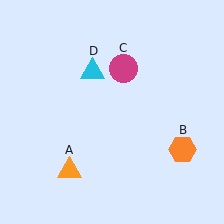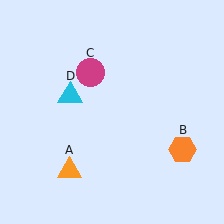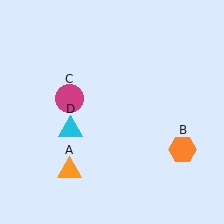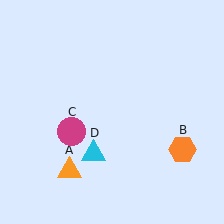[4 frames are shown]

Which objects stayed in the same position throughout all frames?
Orange triangle (object A) and orange hexagon (object B) remained stationary.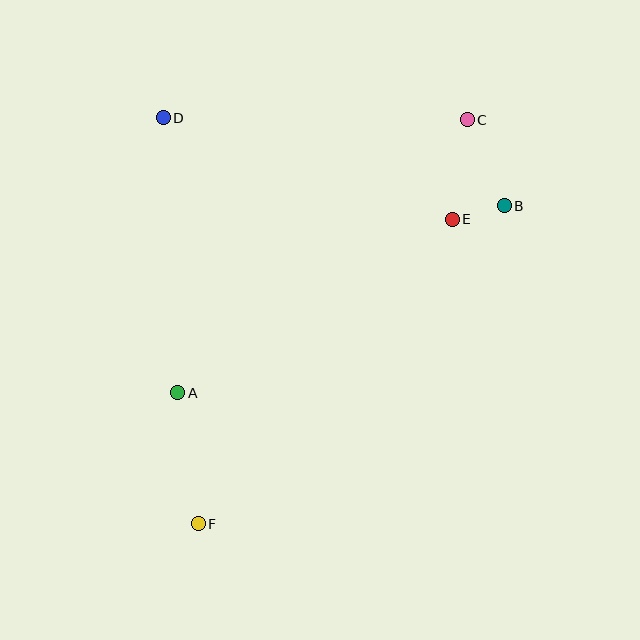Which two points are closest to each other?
Points B and E are closest to each other.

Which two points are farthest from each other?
Points C and F are farthest from each other.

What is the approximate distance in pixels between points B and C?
The distance between B and C is approximately 94 pixels.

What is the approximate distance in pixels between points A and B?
The distance between A and B is approximately 376 pixels.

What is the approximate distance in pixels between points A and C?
The distance between A and C is approximately 398 pixels.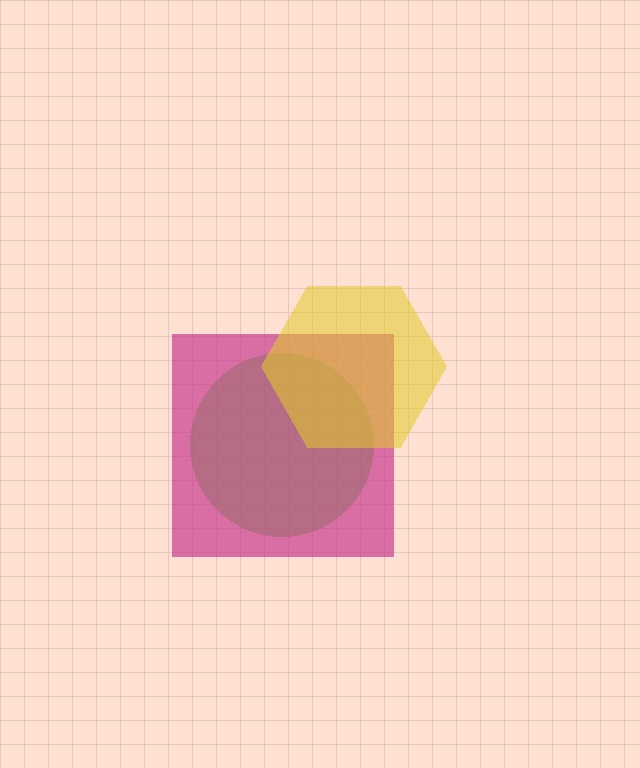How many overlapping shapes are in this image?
There are 3 overlapping shapes in the image.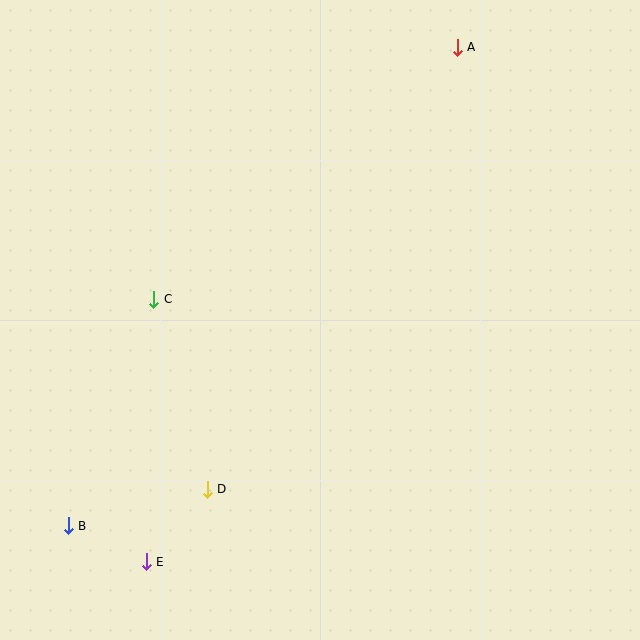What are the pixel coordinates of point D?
Point D is at (207, 489).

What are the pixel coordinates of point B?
Point B is at (68, 526).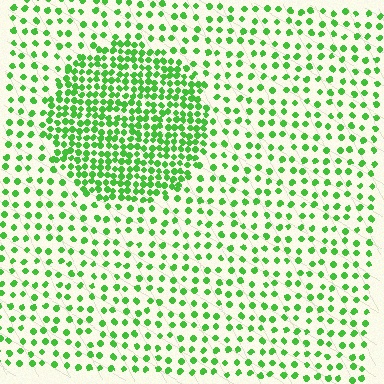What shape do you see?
I see a circle.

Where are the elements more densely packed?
The elements are more densely packed inside the circle boundary.